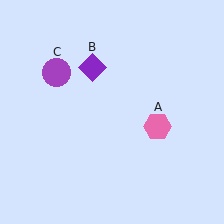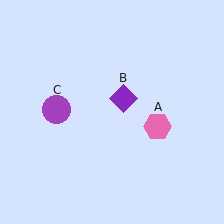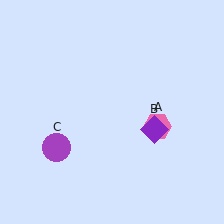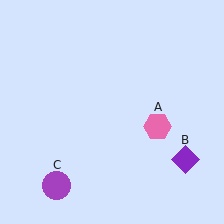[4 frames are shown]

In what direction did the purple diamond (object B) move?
The purple diamond (object B) moved down and to the right.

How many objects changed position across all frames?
2 objects changed position: purple diamond (object B), purple circle (object C).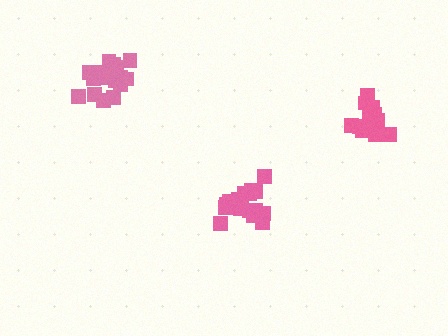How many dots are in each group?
Group 1: 20 dots, Group 2: 19 dots, Group 3: 15 dots (54 total).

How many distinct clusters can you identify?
There are 3 distinct clusters.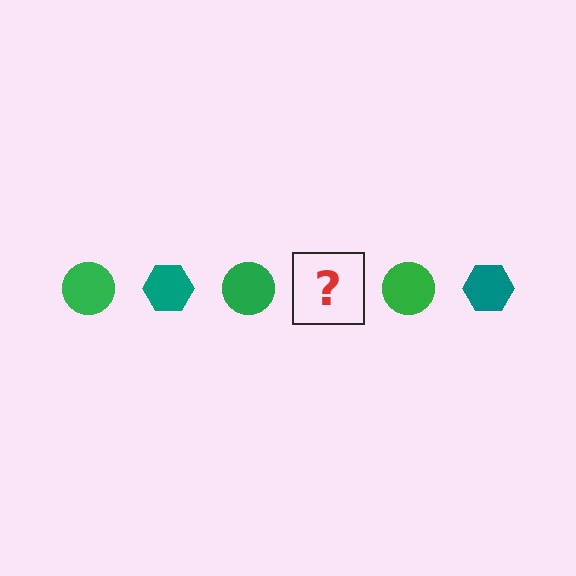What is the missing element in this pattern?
The missing element is a teal hexagon.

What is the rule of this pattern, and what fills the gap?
The rule is that the pattern alternates between green circle and teal hexagon. The gap should be filled with a teal hexagon.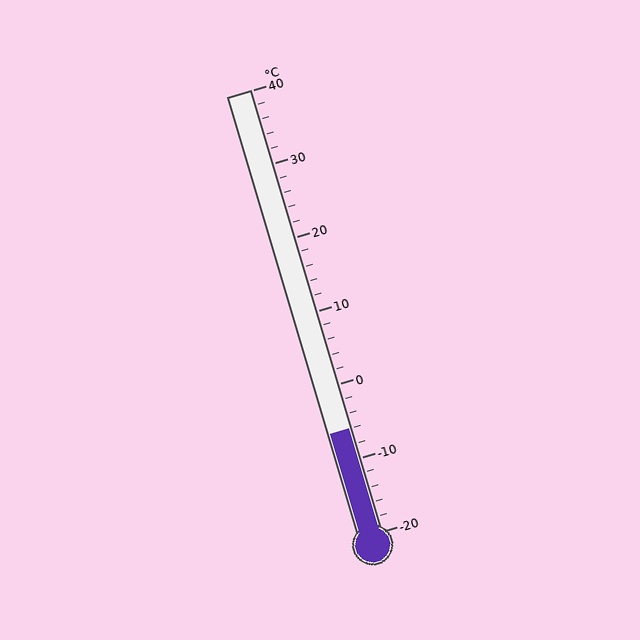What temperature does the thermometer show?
The thermometer shows approximately -6°C.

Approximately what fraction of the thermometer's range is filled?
The thermometer is filled to approximately 25% of its range.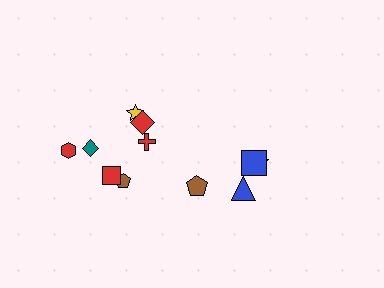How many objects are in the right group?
There are 4 objects.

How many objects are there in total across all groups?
There are 11 objects.